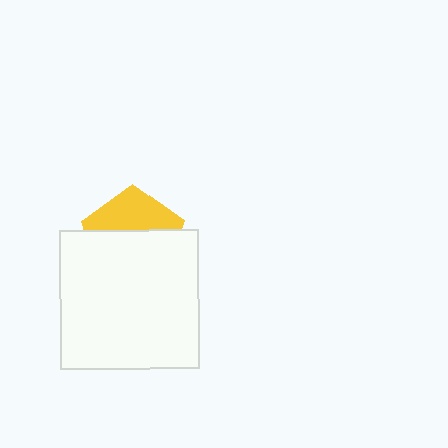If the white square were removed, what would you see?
You would see the complete yellow pentagon.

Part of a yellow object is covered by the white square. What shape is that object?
It is a pentagon.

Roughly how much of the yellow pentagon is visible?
A small part of it is visible (roughly 40%).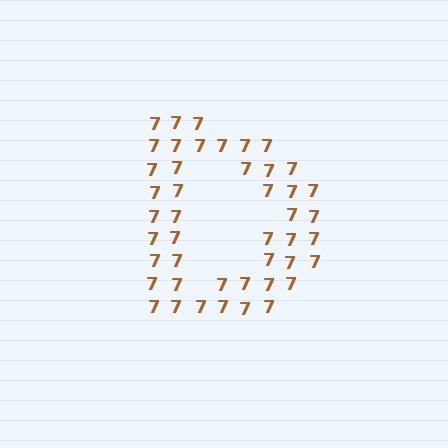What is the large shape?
The large shape is the letter D.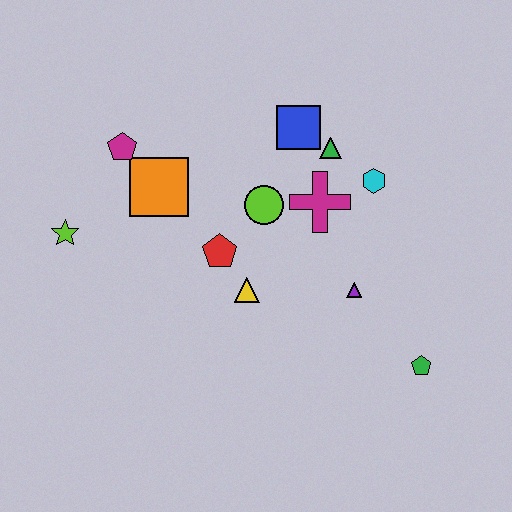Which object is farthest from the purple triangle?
The lime star is farthest from the purple triangle.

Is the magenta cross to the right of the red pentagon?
Yes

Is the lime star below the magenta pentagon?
Yes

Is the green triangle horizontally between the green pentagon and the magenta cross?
Yes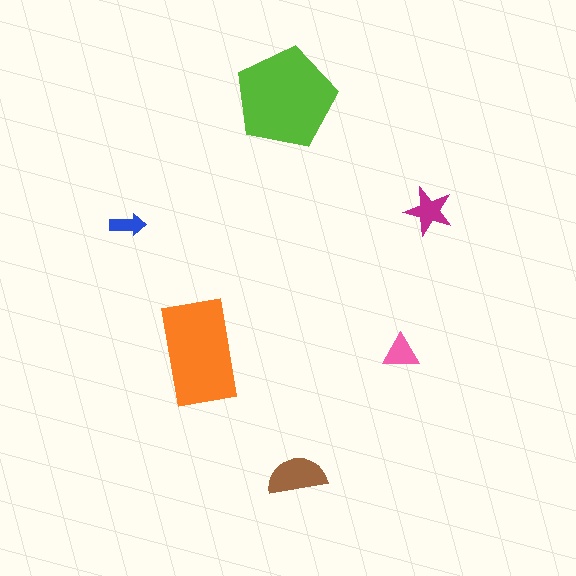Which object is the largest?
The lime pentagon.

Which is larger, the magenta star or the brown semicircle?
The brown semicircle.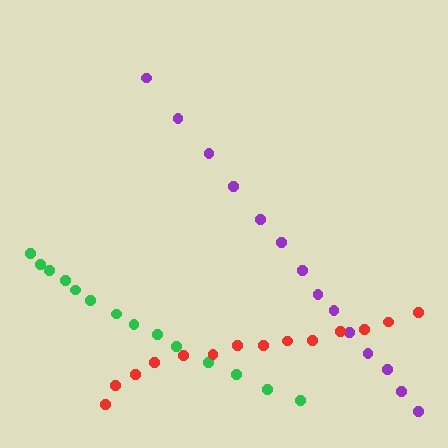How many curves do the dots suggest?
There are 3 distinct paths.